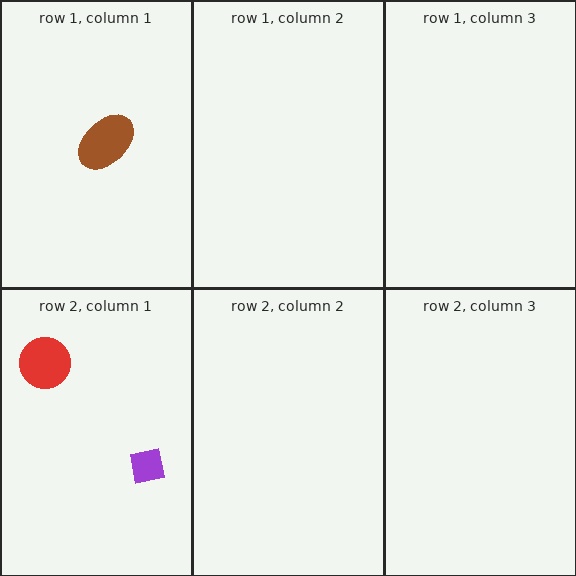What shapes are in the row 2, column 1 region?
The red circle, the purple square.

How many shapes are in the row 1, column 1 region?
1.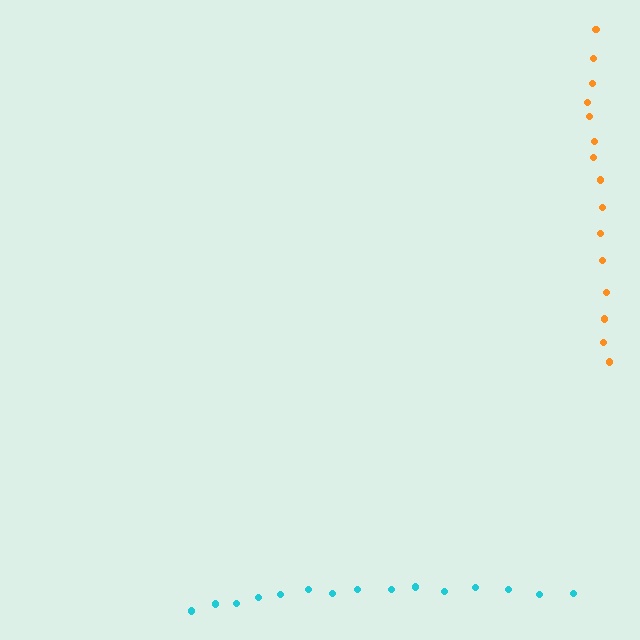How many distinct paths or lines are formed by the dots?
There are 2 distinct paths.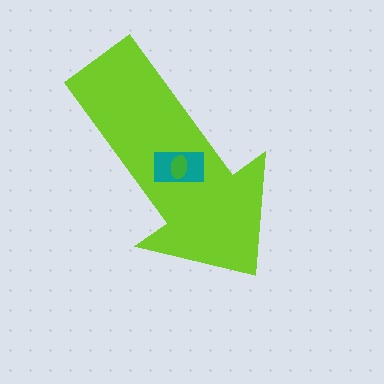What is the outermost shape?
The lime arrow.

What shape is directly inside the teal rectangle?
The green ellipse.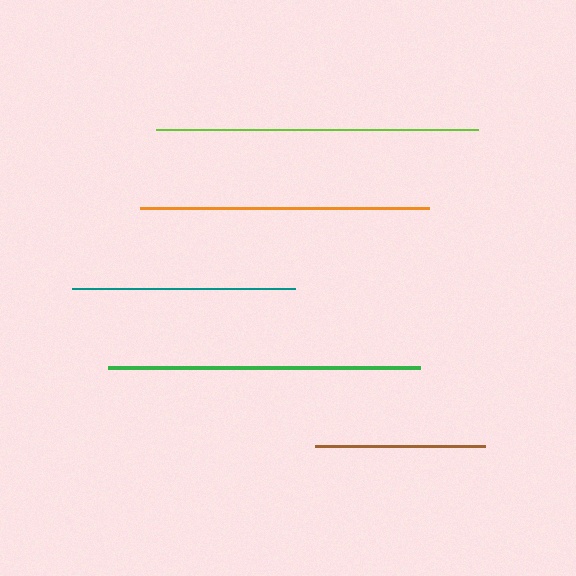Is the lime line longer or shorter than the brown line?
The lime line is longer than the brown line.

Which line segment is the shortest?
The brown line is the shortest at approximately 170 pixels.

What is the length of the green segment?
The green segment is approximately 312 pixels long.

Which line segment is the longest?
The lime line is the longest at approximately 322 pixels.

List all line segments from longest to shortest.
From longest to shortest: lime, green, orange, teal, brown.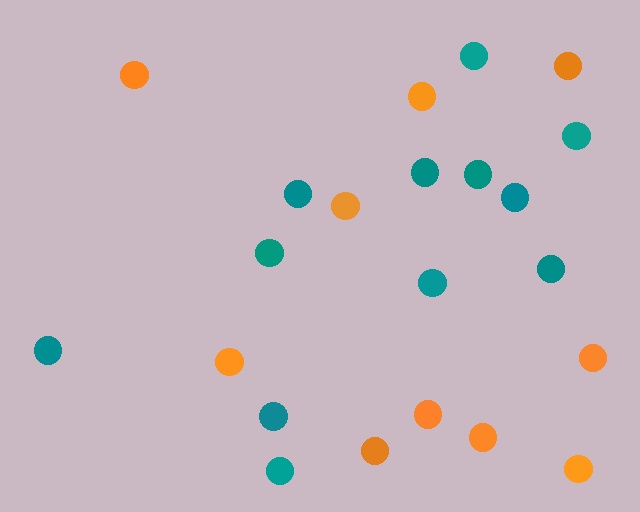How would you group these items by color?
There are 2 groups: one group of teal circles (12) and one group of orange circles (10).